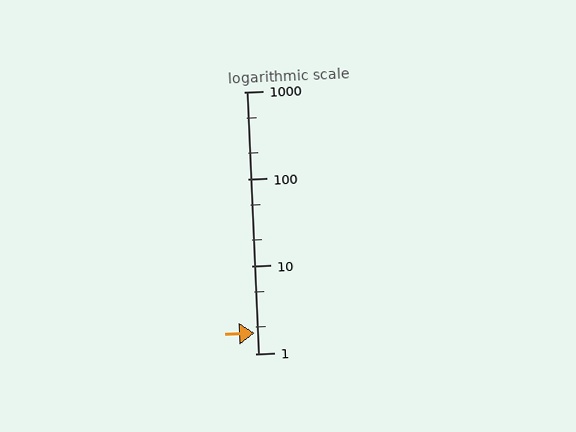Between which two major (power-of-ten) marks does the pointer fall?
The pointer is between 1 and 10.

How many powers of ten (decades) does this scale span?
The scale spans 3 decades, from 1 to 1000.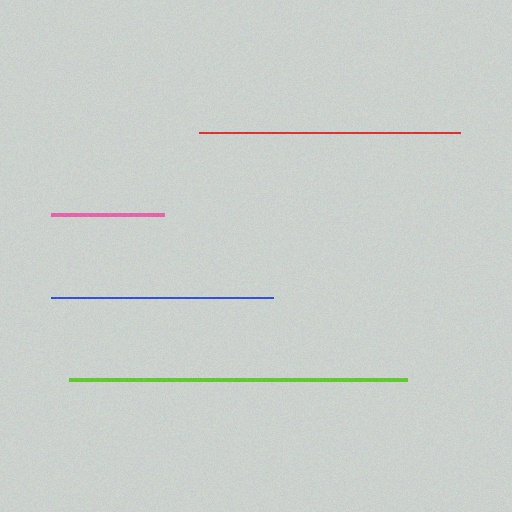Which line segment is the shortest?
The pink line is the shortest at approximately 114 pixels.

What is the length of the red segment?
The red segment is approximately 261 pixels long.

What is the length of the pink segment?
The pink segment is approximately 114 pixels long.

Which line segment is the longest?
The lime line is the longest at approximately 338 pixels.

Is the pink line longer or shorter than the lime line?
The lime line is longer than the pink line.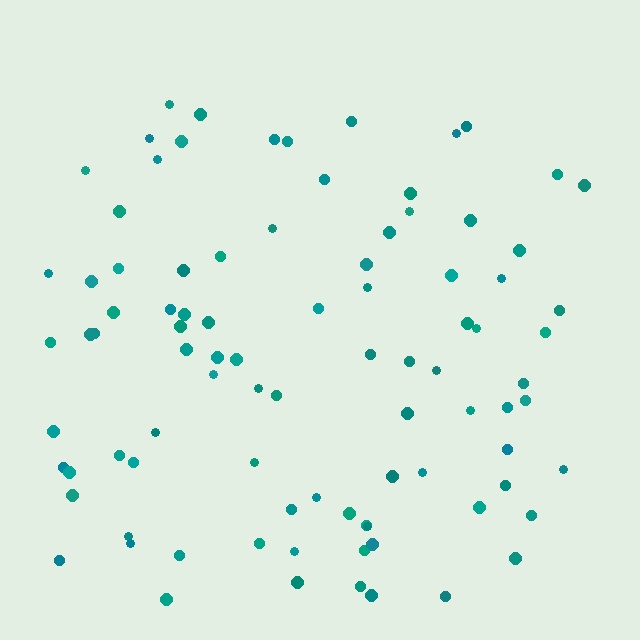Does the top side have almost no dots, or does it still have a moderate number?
Still a moderate number, just noticeably fewer than the bottom.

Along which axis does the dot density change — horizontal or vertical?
Vertical.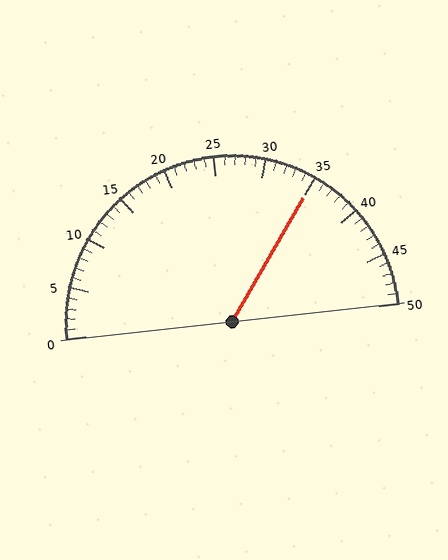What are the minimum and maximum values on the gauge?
The gauge ranges from 0 to 50.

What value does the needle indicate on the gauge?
The needle indicates approximately 35.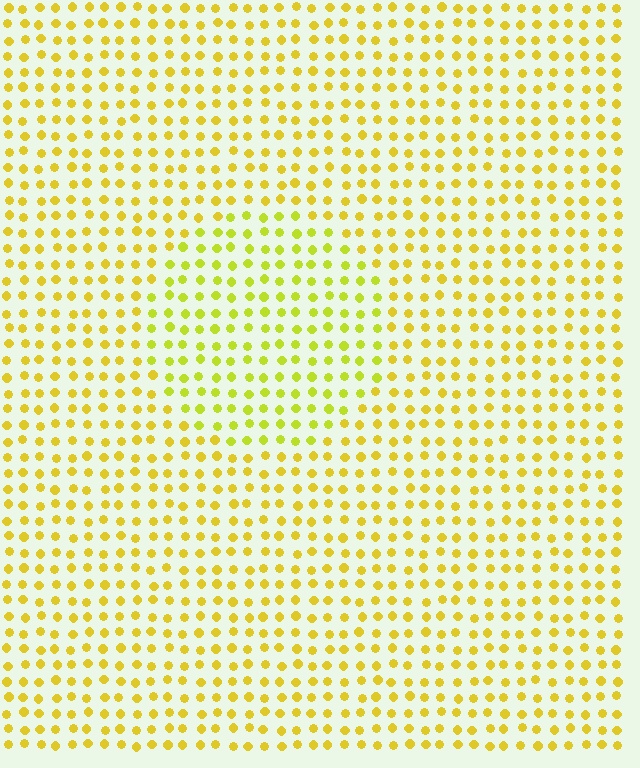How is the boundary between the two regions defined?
The boundary is defined purely by a slight shift in hue (about 20 degrees). Spacing, size, and orientation are identical on both sides.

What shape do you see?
I see a circle.